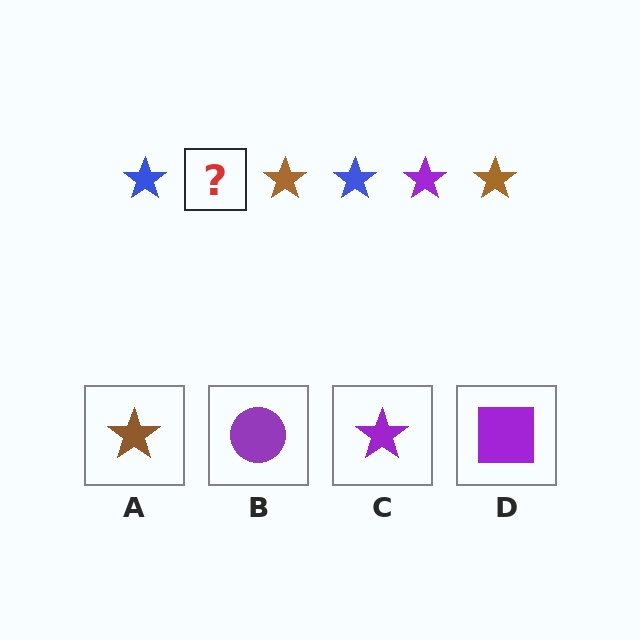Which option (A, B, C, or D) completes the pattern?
C.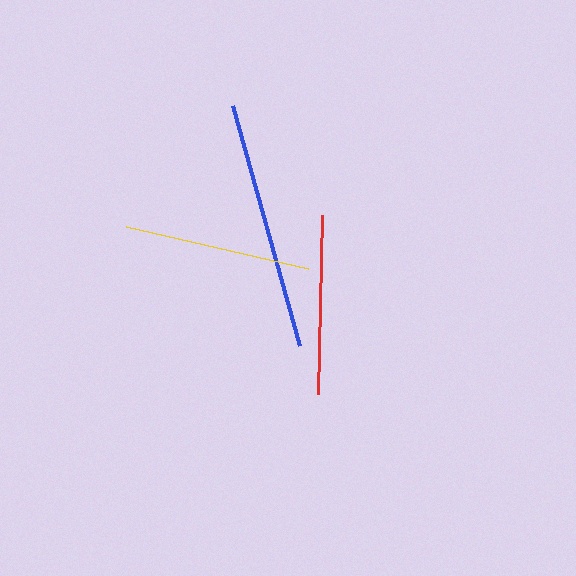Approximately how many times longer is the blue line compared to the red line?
The blue line is approximately 1.4 times the length of the red line.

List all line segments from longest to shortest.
From longest to shortest: blue, yellow, red.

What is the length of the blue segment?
The blue segment is approximately 249 pixels long.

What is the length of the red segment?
The red segment is approximately 179 pixels long.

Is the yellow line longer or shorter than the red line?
The yellow line is longer than the red line.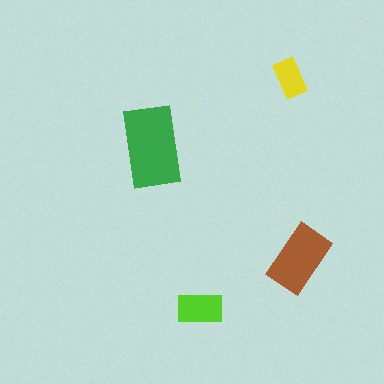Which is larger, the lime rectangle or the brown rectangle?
The brown one.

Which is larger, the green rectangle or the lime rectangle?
The green one.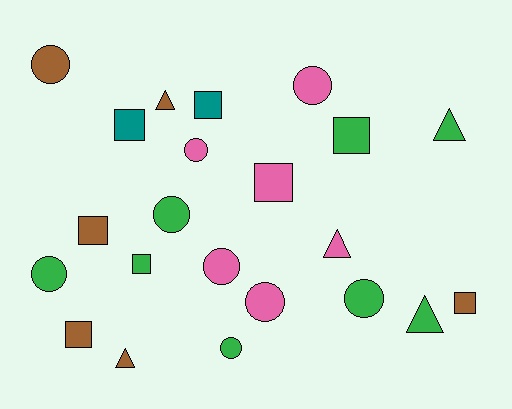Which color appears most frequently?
Green, with 8 objects.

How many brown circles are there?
There is 1 brown circle.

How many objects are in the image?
There are 22 objects.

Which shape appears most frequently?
Circle, with 9 objects.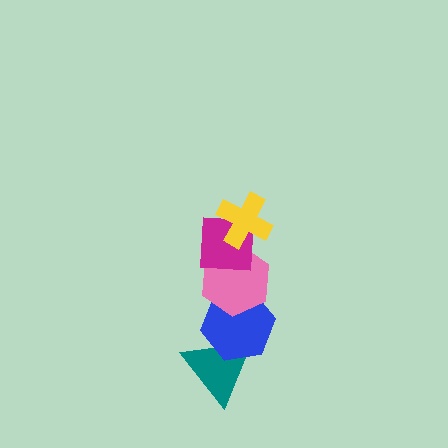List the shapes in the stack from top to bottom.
From top to bottom: the yellow cross, the magenta square, the pink hexagon, the blue hexagon, the teal triangle.